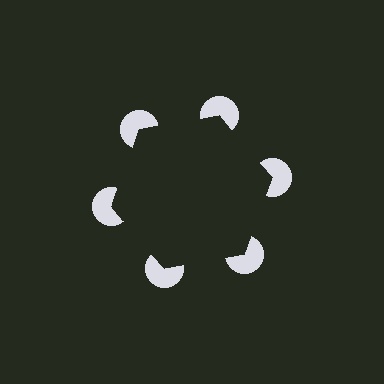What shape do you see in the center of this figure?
An illusory hexagon — its edges are inferred from the aligned wedge cuts in the pac-man discs, not physically drawn.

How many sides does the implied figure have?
6 sides.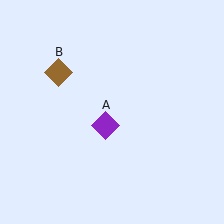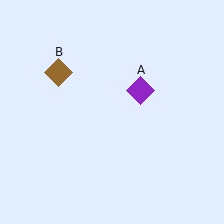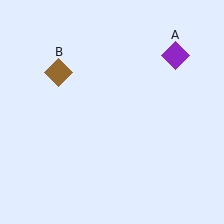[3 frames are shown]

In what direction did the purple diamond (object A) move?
The purple diamond (object A) moved up and to the right.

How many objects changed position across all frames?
1 object changed position: purple diamond (object A).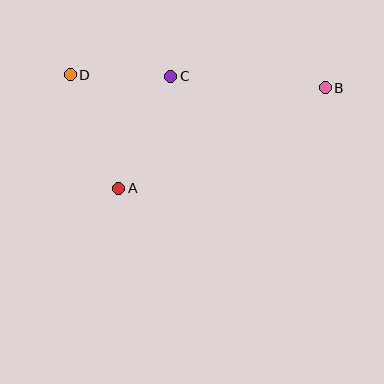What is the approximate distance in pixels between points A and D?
The distance between A and D is approximately 124 pixels.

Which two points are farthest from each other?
Points B and D are farthest from each other.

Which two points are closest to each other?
Points C and D are closest to each other.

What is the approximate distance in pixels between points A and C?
The distance between A and C is approximately 123 pixels.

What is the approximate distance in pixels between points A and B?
The distance between A and B is approximately 230 pixels.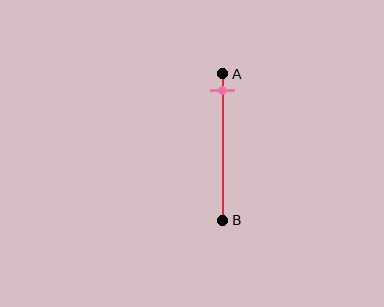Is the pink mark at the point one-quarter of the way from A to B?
No, the mark is at about 10% from A, not at the 25% one-quarter point.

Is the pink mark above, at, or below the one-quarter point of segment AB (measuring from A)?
The pink mark is above the one-quarter point of segment AB.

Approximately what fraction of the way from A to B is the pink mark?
The pink mark is approximately 10% of the way from A to B.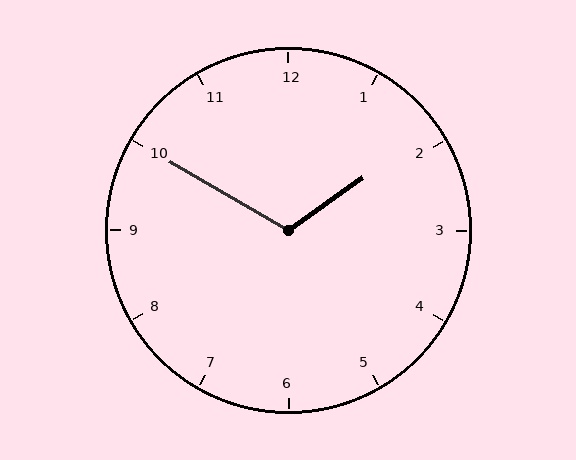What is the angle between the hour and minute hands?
Approximately 115 degrees.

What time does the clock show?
1:50.